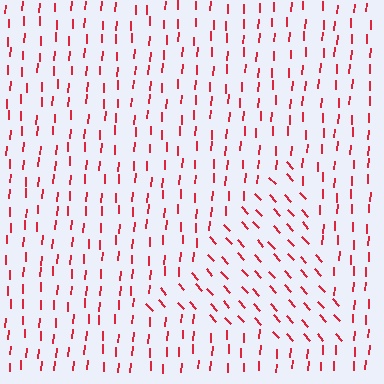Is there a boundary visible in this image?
Yes, there is a texture boundary formed by a change in line orientation.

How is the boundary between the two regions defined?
The boundary is defined purely by a change in line orientation (approximately 45 degrees difference). All lines are the same color and thickness.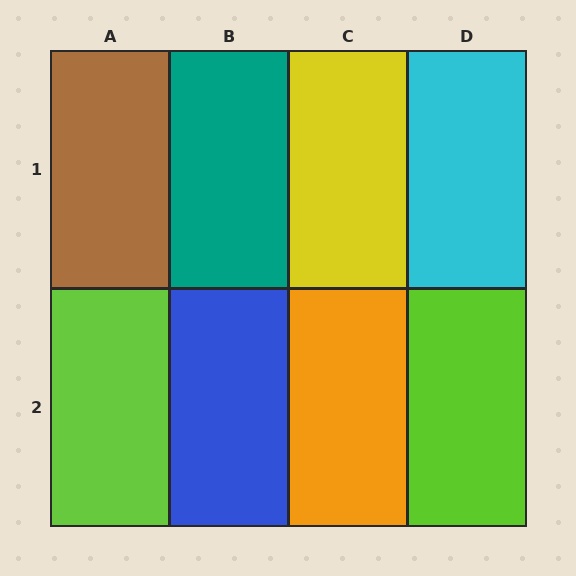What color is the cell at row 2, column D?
Lime.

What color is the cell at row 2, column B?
Blue.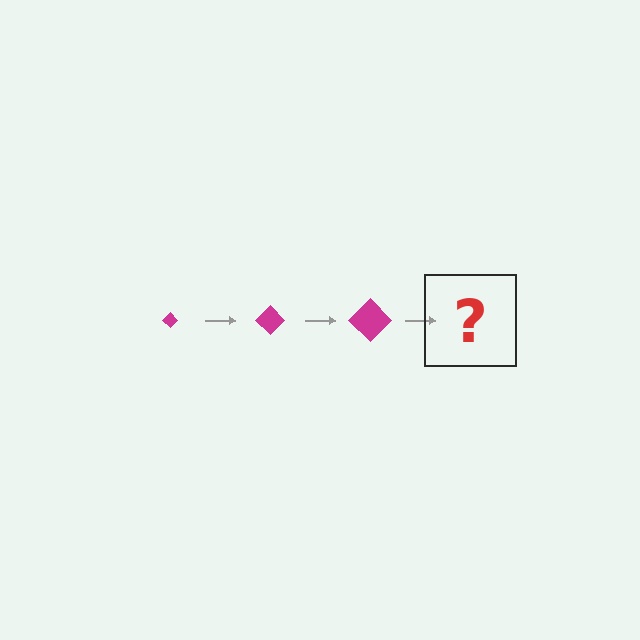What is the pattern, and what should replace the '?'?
The pattern is that the diamond gets progressively larger each step. The '?' should be a magenta diamond, larger than the previous one.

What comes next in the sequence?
The next element should be a magenta diamond, larger than the previous one.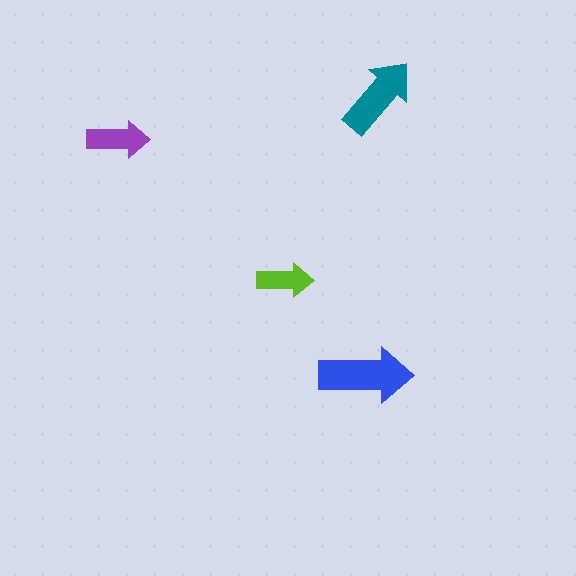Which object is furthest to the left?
The purple arrow is leftmost.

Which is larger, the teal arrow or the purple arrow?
The teal one.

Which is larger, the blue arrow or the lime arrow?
The blue one.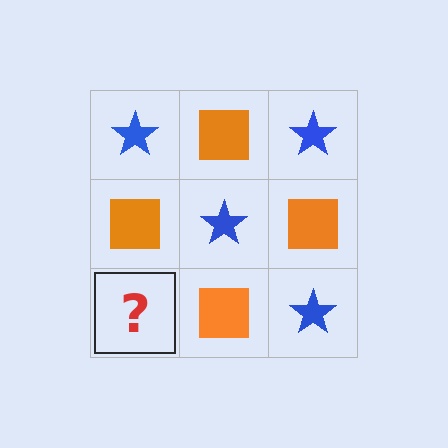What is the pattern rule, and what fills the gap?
The rule is that it alternates blue star and orange square in a checkerboard pattern. The gap should be filled with a blue star.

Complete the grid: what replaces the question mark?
The question mark should be replaced with a blue star.